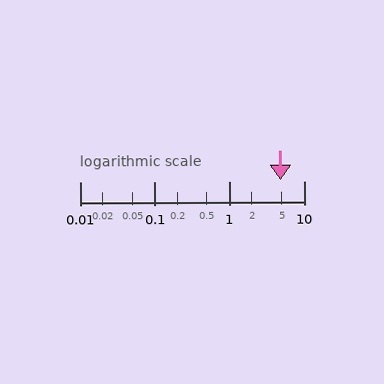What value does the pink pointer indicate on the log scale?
The pointer indicates approximately 4.9.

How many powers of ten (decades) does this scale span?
The scale spans 3 decades, from 0.01 to 10.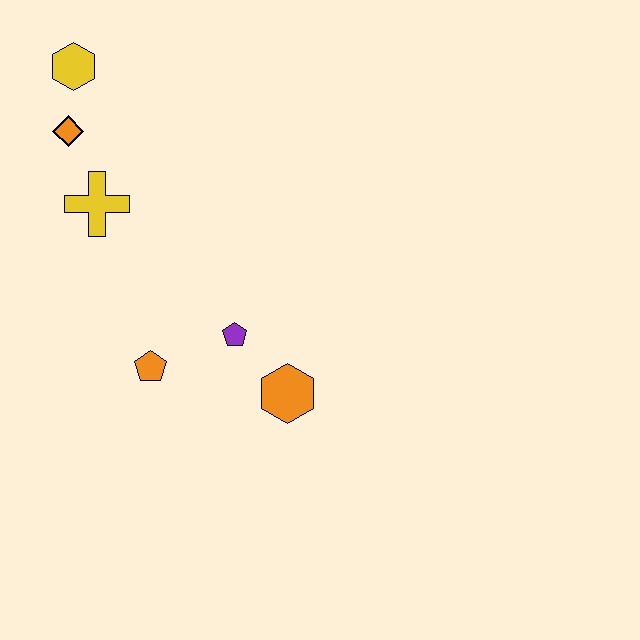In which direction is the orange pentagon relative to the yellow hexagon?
The orange pentagon is below the yellow hexagon.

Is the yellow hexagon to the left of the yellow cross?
Yes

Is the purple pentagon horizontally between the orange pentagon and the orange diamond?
No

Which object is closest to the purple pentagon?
The orange hexagon is closest to the purple pentagon.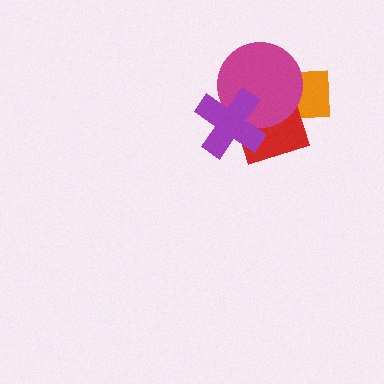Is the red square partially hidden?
Yes, it is partially covered by another shape.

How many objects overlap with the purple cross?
3 objects overlap with the purple cross.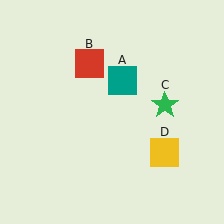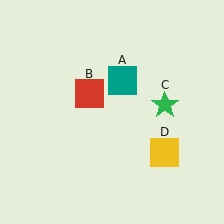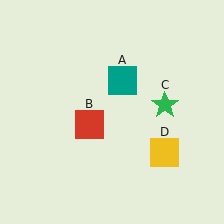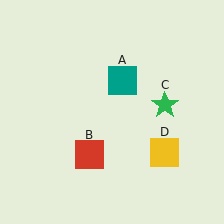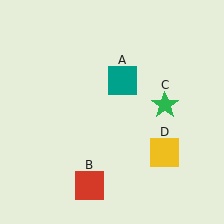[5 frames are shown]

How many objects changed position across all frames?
1 object changed position: red square (object B).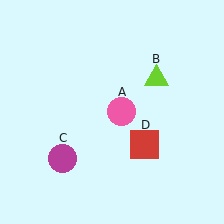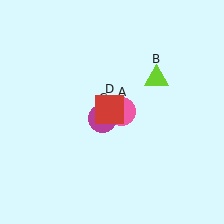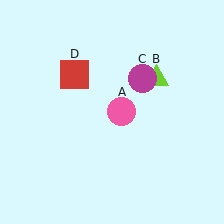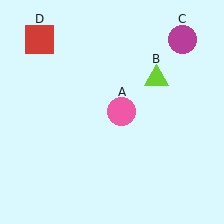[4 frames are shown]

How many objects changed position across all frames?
2 objects changed position: magenta circle (object C), red square (object D).